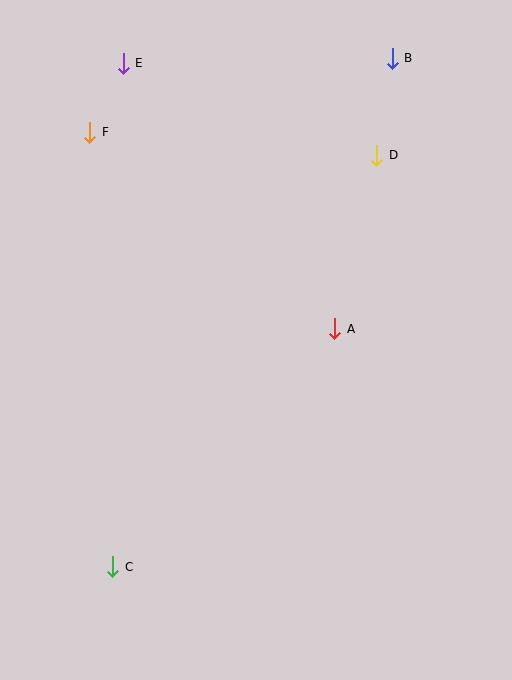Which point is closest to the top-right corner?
Point B is closest to the top-right corner.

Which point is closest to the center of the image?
Point A at (335, 329) is closest to the center.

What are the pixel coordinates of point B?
Point B is at (392, 58).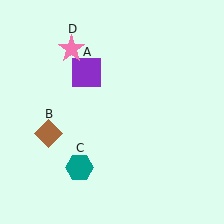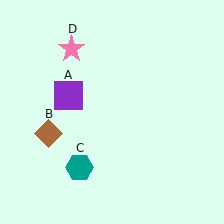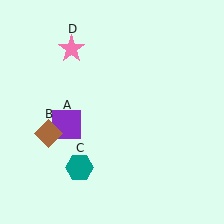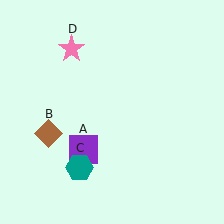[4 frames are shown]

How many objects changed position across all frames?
1 object changed position: purple square (object A).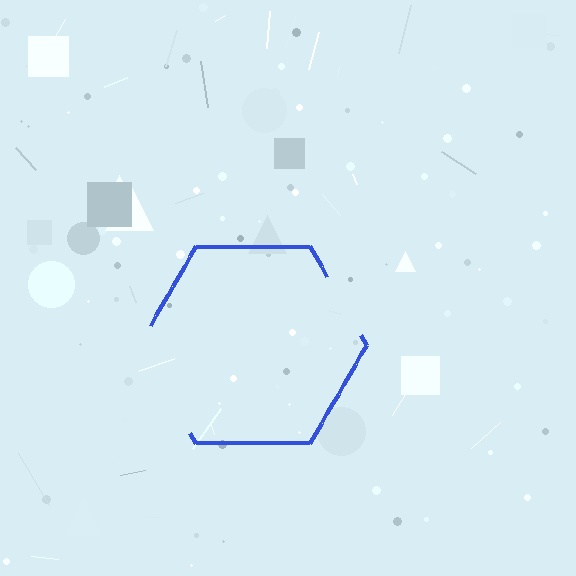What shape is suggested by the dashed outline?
The dashed outline suggests a hexagon.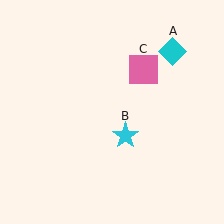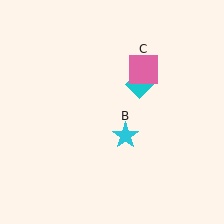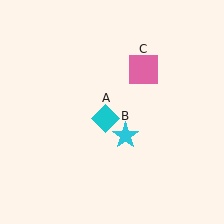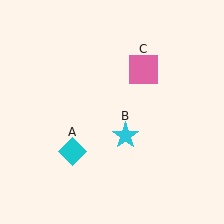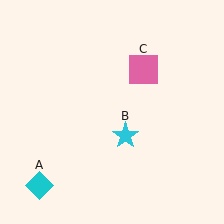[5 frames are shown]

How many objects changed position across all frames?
1 object changed position: cyan diamond (object A).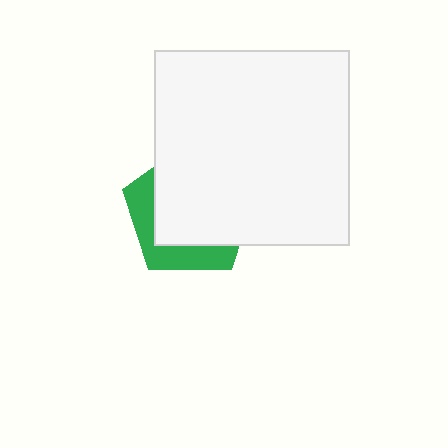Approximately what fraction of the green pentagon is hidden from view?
Roughly 69% of the green pentagon is hidden behind the white square.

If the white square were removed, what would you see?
You would see the complete green pentagon.